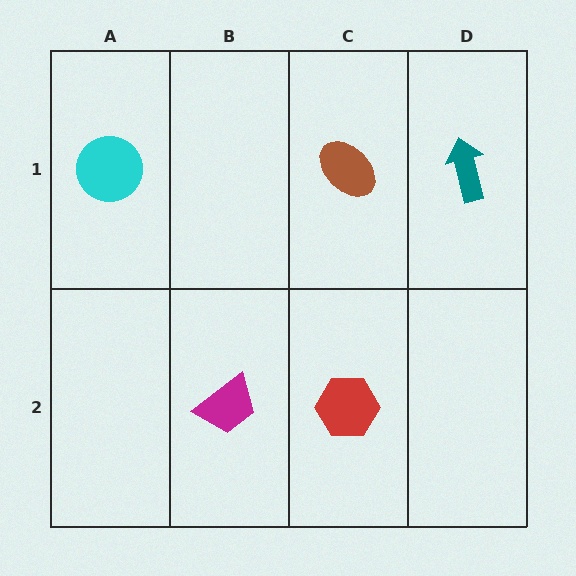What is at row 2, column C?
A red hexagon.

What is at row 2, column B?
A magenta trapezoid.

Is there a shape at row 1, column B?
No, that cell is empty.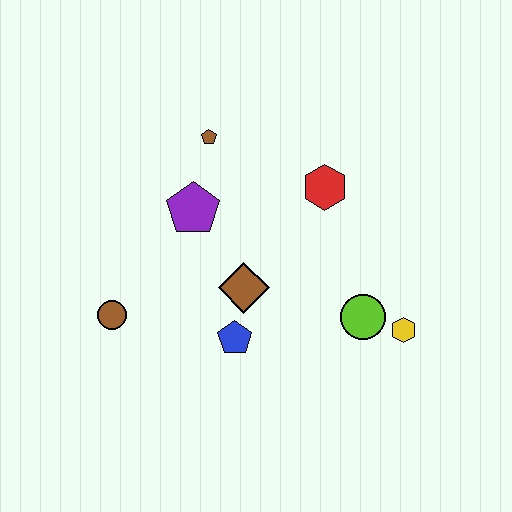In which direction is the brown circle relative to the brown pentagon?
The brown circle is below the brown pentagon.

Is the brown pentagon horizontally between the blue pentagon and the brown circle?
Yes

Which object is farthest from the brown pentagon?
The yellow hexagon is farthest from the brown pentagon.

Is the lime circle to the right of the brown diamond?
Yes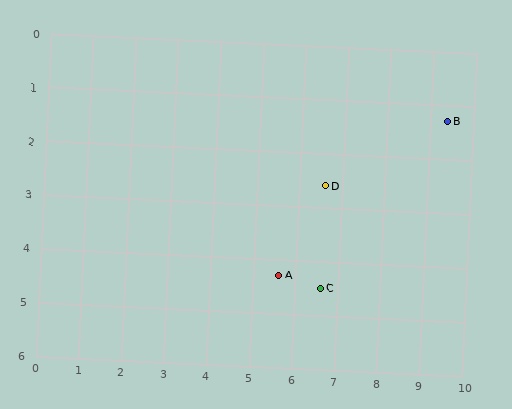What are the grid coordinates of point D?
Point D is at approximately (6.6, 2.6).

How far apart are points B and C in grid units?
Points B and C are about 4.3 grid units apart.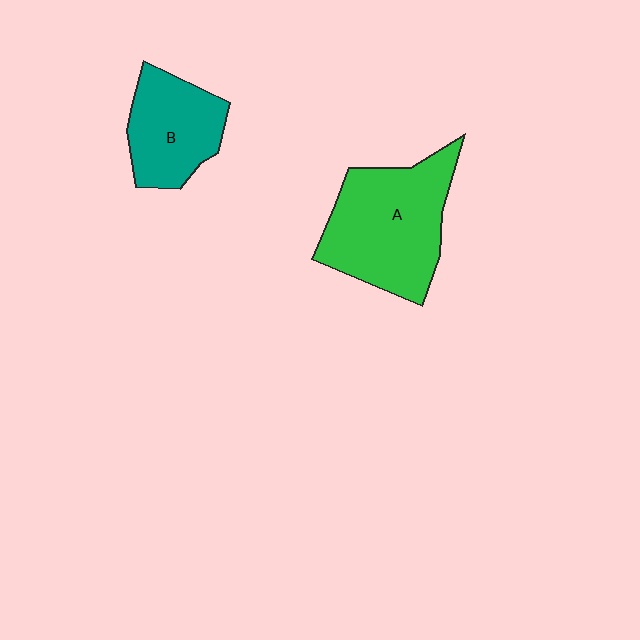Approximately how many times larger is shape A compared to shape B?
Approximately 1.6 times.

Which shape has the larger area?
Shape A (green).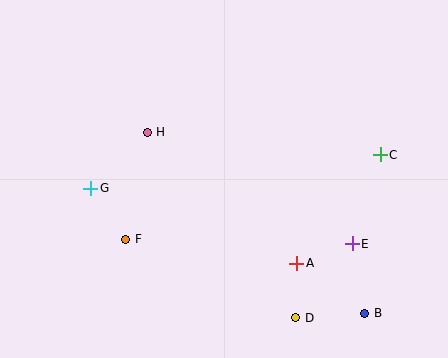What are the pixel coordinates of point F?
Point F is at (126, 239).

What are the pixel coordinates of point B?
Point B is at (365, 313).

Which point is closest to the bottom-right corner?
Point B is closest to the bottom-right corner.